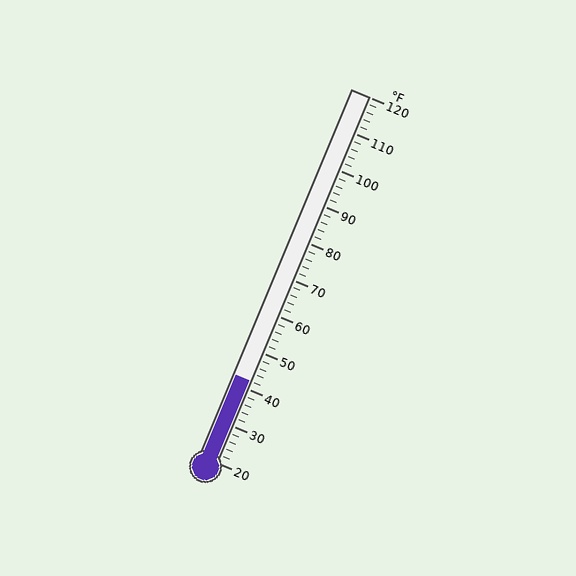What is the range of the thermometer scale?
The thermometer scale ranges from 20°F to 120°F.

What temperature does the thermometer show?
The thermometer shows approximately 42°F.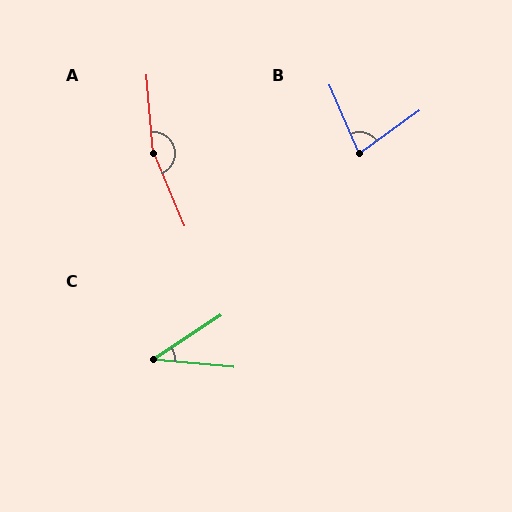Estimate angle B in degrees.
Approximately 77 degrees.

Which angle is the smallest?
C, at approximately 39 degrees.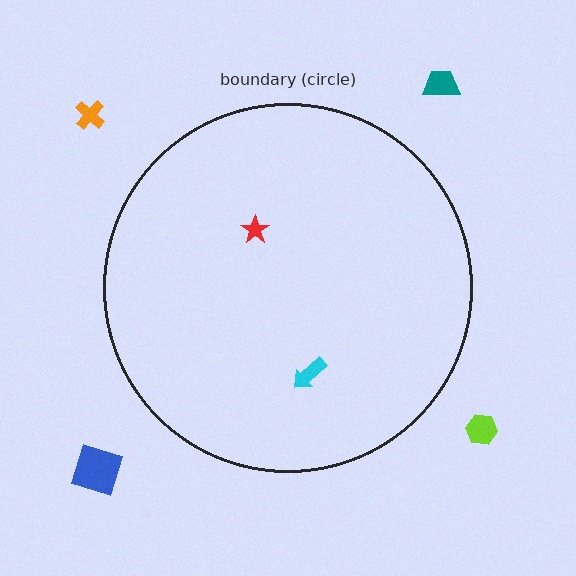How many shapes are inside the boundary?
2 inside, 4 outside.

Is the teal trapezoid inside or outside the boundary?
Outside.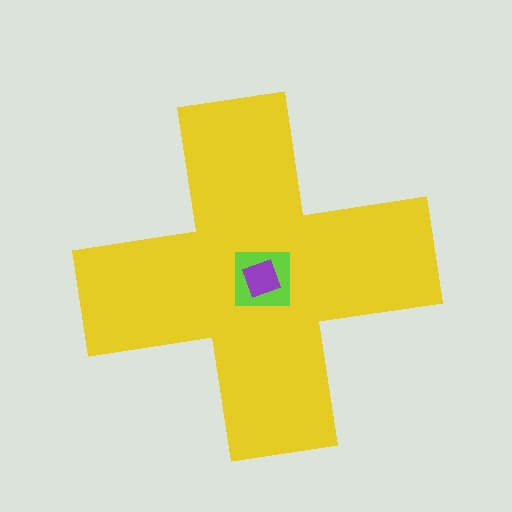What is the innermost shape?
The purple diamond.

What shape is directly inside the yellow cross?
The lime square.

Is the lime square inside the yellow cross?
Yes.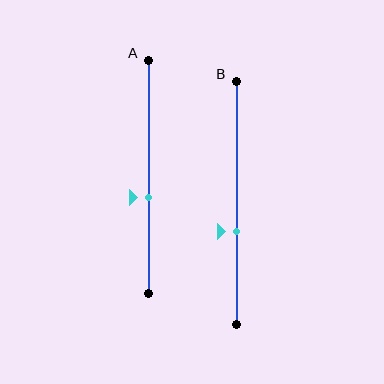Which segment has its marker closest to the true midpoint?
Segment A has its marker closest to the true midpoint.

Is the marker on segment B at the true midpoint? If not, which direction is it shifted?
No, the marker on segment B is shifted downward by about 12% of the segment length.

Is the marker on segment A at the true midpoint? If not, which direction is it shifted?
No, the marker on segment A is shifted downward by about 9% of the segment length.